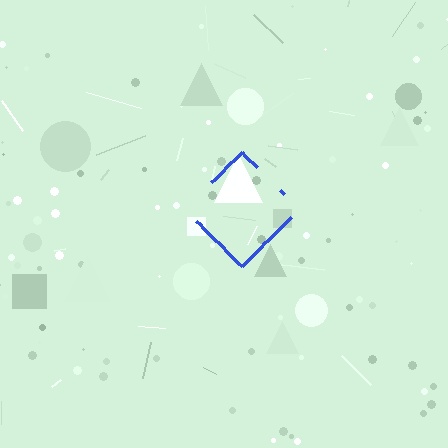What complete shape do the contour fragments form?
The contour fragments form a diamond.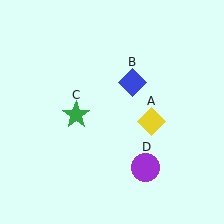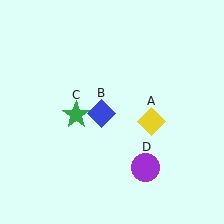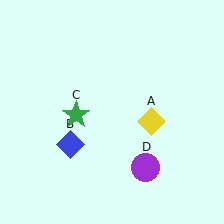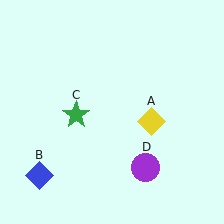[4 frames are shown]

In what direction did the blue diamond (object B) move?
The blue diamond (object B) moved down and to the left.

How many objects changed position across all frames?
1 object changed position: blue diamond (object B).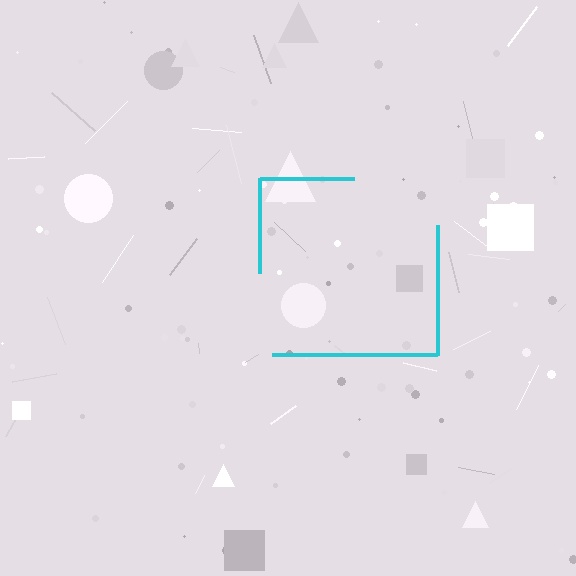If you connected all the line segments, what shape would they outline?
They would outline a square.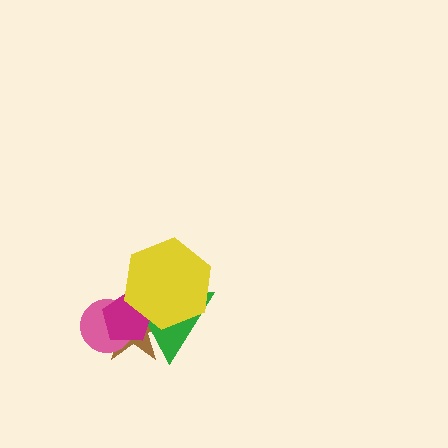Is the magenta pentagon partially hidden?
Yes, it is partially covered by another shape.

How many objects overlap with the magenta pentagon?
4 objects overlap with the magenta pentagon.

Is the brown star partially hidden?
Yes, it is partially covered by another shape.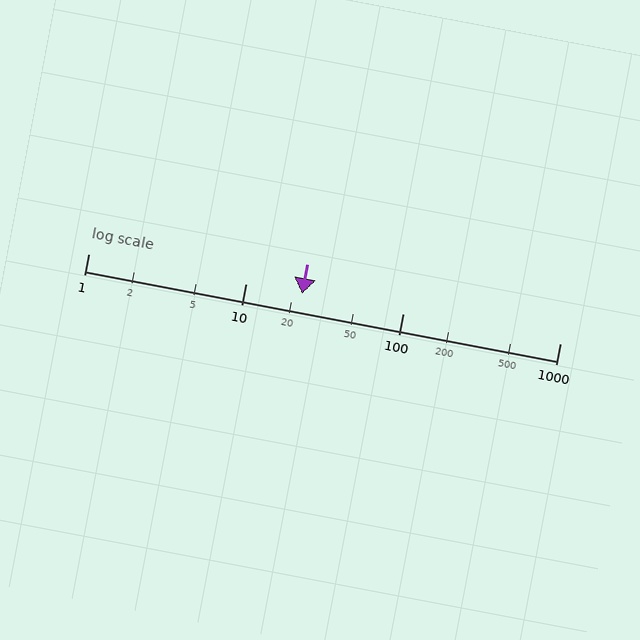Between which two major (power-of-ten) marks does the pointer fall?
The pointer is between 10 and 100.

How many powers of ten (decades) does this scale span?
The scale spans 3 decades, from 1 to 1000.